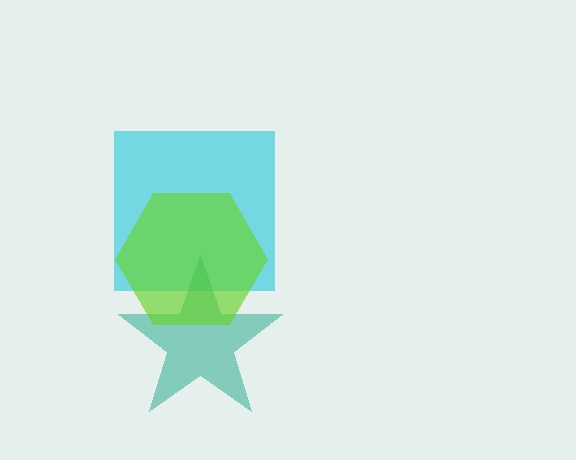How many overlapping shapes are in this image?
There are 3 overlapping shapes in the image.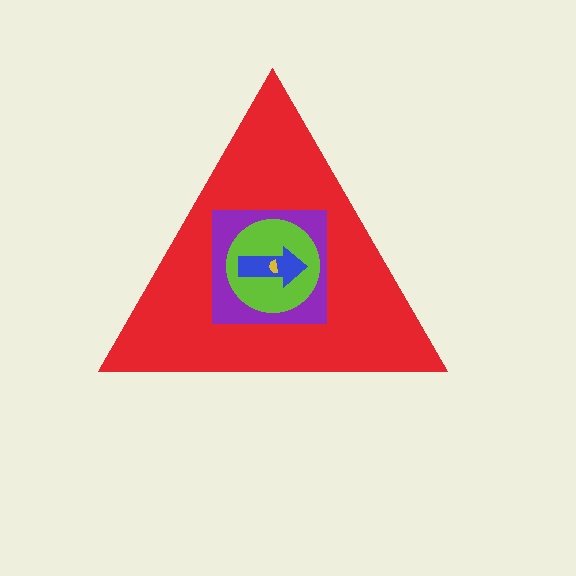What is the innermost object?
The yellow semicircle.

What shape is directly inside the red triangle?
The purple square.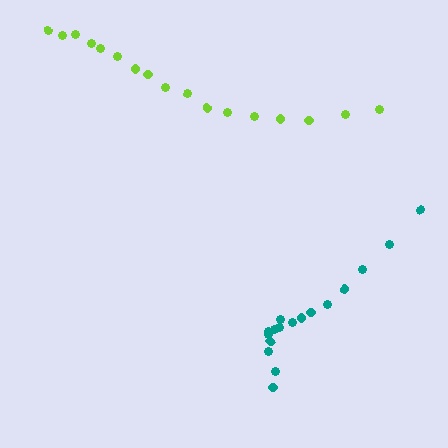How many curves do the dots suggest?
There are 2 distinct paths.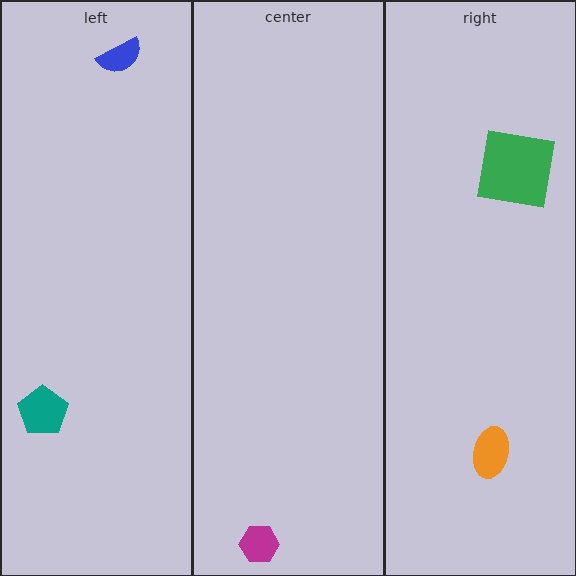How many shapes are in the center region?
1.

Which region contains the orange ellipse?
The right region.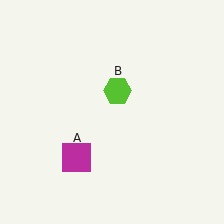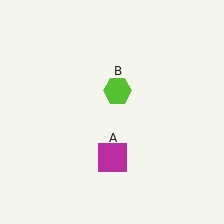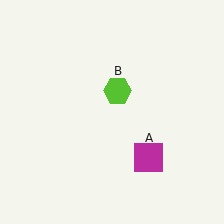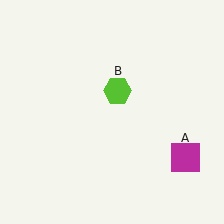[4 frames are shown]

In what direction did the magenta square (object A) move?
The magenta square (object A) moved right.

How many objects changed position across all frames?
1 object changed position: magenta square (object A).